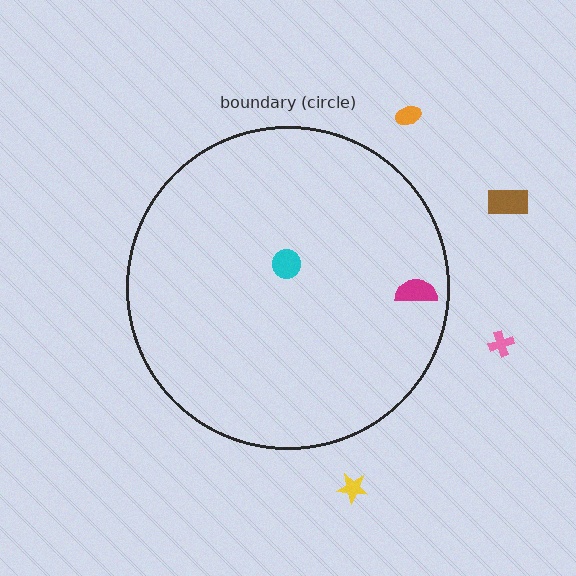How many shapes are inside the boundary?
2 inside, 4 outside.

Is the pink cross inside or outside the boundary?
Outside.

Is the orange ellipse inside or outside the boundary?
Outside.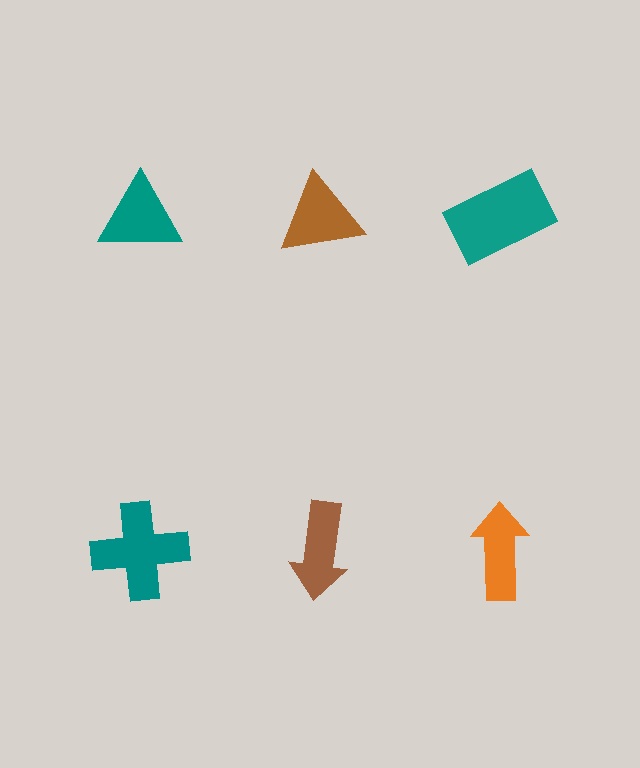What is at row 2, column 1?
A teal cross.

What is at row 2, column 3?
An orange arrow.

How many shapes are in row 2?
3 shapes.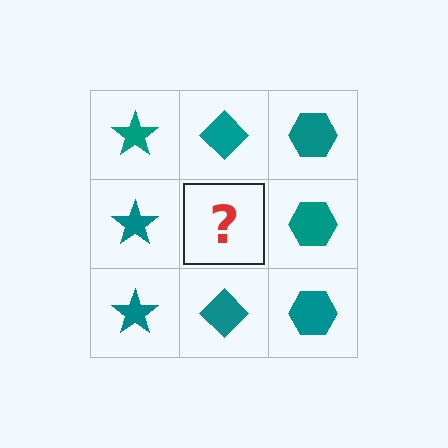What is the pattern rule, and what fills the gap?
The rule is that each column has a consistent shape. The gap should be filled with a teal diamond.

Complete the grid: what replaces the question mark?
The question mark should be replaced with a teal diamond.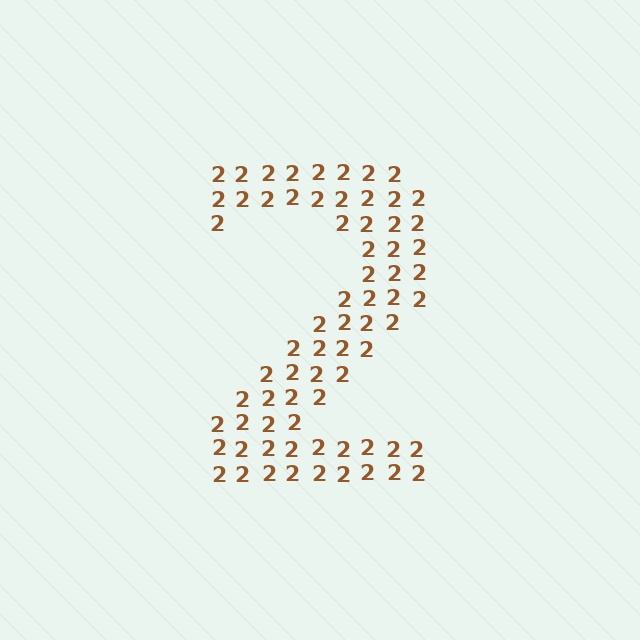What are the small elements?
The small elements are digit 2's.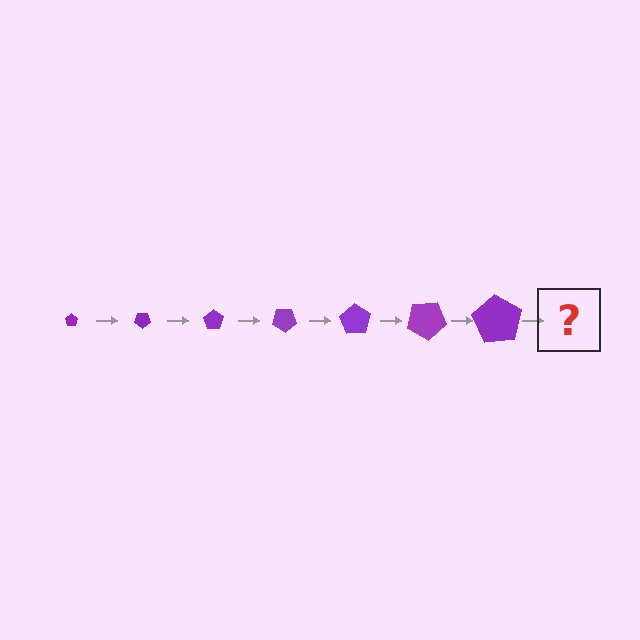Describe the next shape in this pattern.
It should be a pentagon, larger than the previous one and rotated 245 degrees from the start.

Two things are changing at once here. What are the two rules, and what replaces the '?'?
The two rules are that the pentagon grows larger each step and it rotates 35 degrees each step. The '?' should be a pentagon, larger than the previous one and rotated 245 degrees from the start.